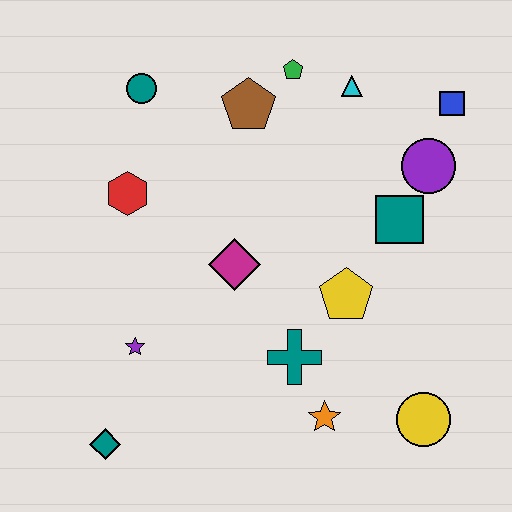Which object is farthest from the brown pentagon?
The teal diamond is farthest from the brown pentagon.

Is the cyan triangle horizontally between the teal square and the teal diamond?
Yes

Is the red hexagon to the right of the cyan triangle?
No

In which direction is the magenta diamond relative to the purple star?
The magenta diamond is to the right of the purple star.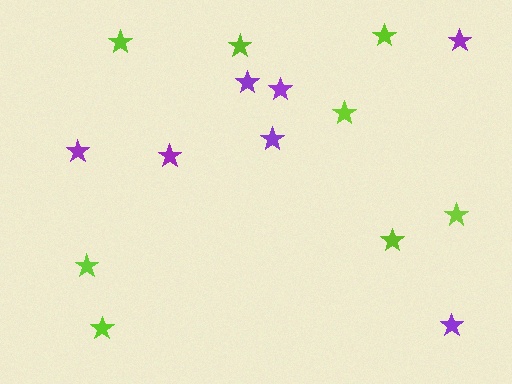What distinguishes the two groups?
There are 2 groups: one group of purple stars (7) and one group of lime stars (8).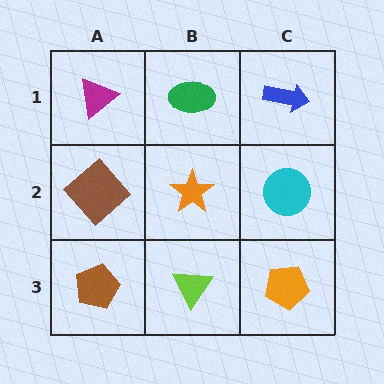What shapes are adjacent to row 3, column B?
An orange star (row 2, column B), a brown pentagon (row 3, column A), an orange pentagon (row 3, column C).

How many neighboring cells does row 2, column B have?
4.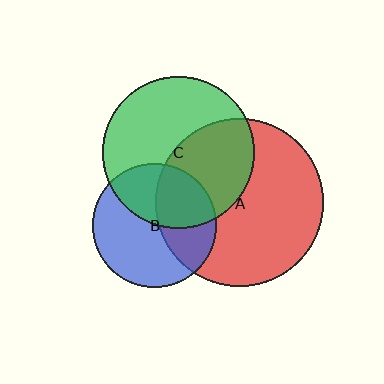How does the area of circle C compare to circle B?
Approximately 1.5 times.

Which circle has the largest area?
Circle A (red).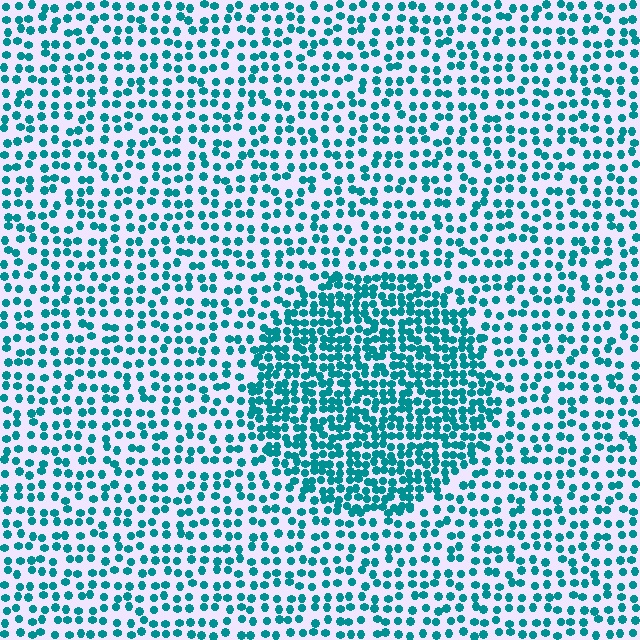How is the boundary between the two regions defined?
The boundary is defined by a change in element density (approximately 1.9x ratio). All elements are the same color, size, and shape.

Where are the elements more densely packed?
The elements are more densely packed inside the circle boundary.